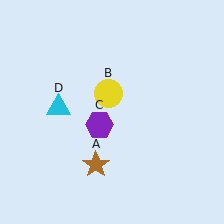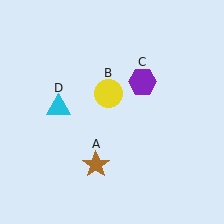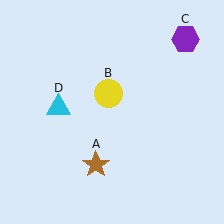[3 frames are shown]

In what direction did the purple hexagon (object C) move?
The purple hexagon (object C) moved up and to the right.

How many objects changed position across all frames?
1 object changed position: purple hexagon (object C).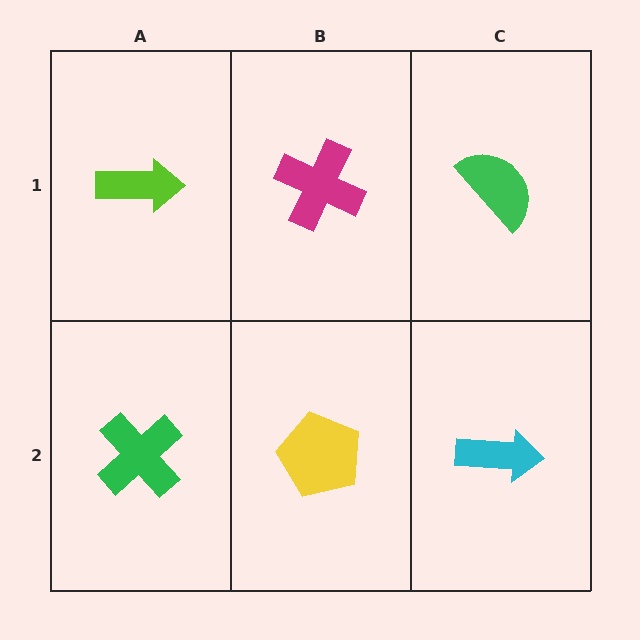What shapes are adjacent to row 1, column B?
A yellow pentagon (row 2, column B), a lime arrow (row 1, column A), a green semicircle (row 1, column C).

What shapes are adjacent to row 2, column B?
A magenta cross (row 1, column B), a green cross (row 2, column A), a cyan arrow (row 2, column C).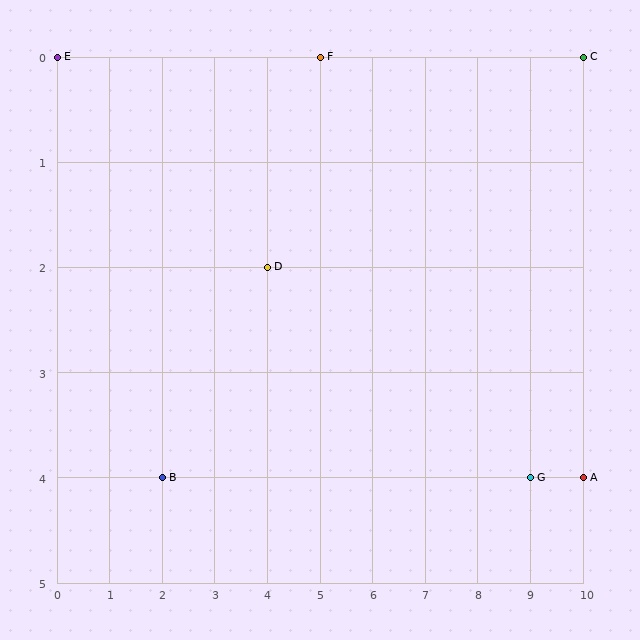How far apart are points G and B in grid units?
Points G and B are 7 columns apart.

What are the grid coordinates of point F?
Point F is at grid coordinates (5, 0).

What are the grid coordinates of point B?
Point B is at grid coordinates (2, 4).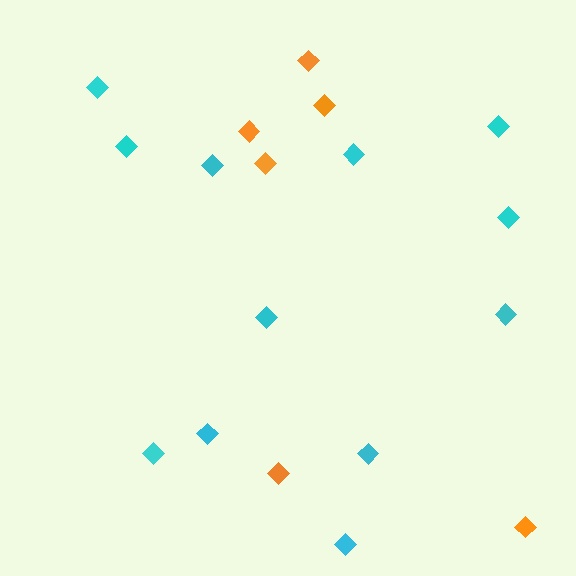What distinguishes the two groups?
There are 2 groups: one group of cyan diamonds (12) and one group of orange diamonds (6).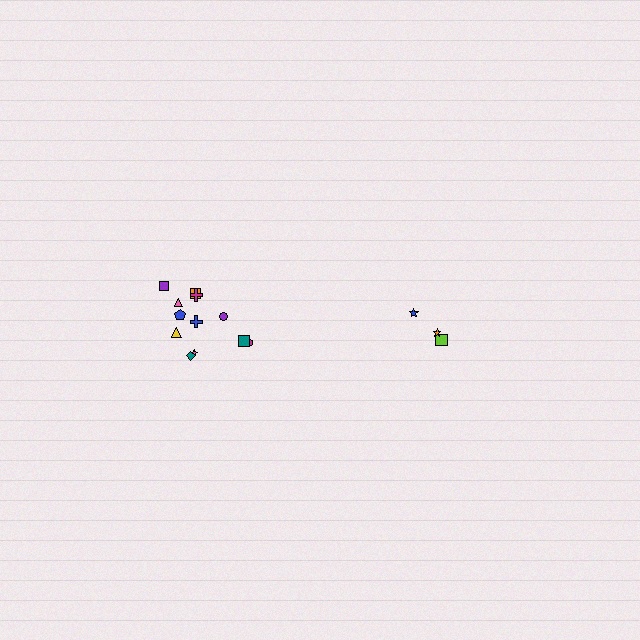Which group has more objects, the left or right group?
The left group.